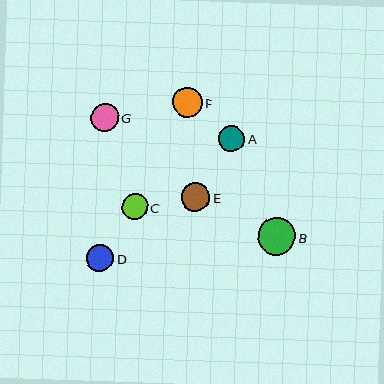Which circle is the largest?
Circle B is the largest with a size of approximately 38 pixels.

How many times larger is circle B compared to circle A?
Circle B is approximately 1.5 times the size of circle A.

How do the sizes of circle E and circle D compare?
Circle E and circle D are approximately the same size.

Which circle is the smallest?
Circle A is the smallest with a size of approximately 26 pixels.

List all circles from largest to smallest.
From largest to smallest: B, F, E, G, D, C, A.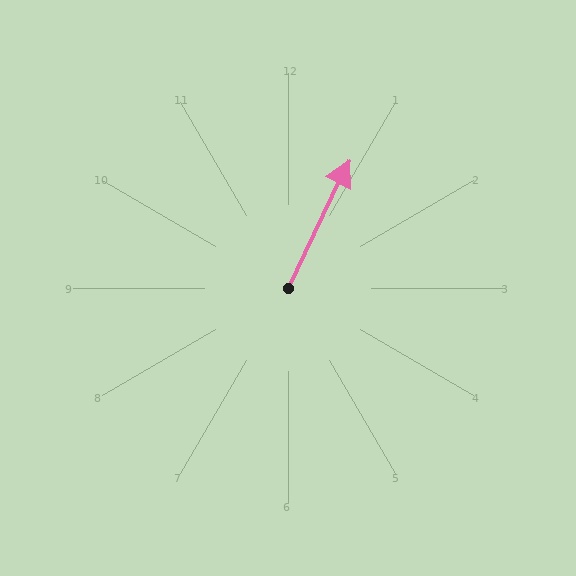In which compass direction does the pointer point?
Northeast.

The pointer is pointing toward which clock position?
Roughly 1 o'clock.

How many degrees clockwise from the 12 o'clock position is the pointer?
Approximately 25 degrees.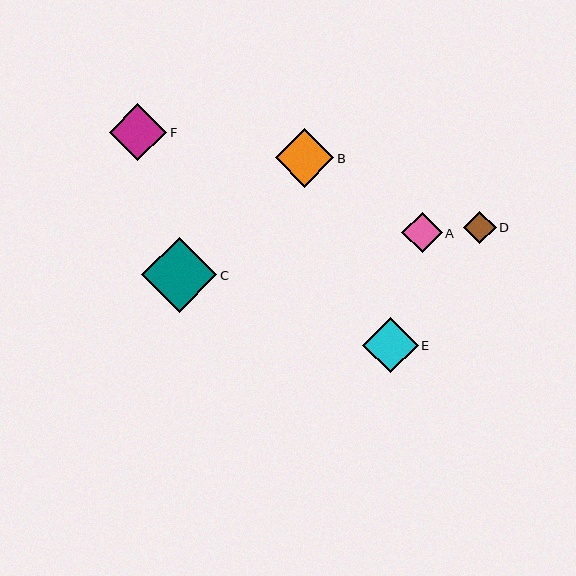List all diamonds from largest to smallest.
From largest to smallest: C, B, F, E, A, D.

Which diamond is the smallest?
Diamond D is the smallest with a size of approximately 32 pixels.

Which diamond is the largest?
Diamond C is the largest with a size of approximately 76 pixels.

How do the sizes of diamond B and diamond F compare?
Diamond B and diamond F are approximately the same size.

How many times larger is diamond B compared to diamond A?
Diamond B is approximately 1.4 times the size of diamond A.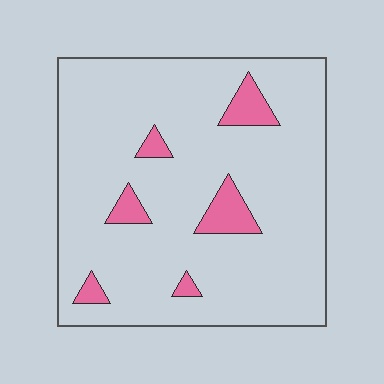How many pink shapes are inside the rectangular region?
6.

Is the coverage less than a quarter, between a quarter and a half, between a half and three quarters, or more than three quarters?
Less than a quarter.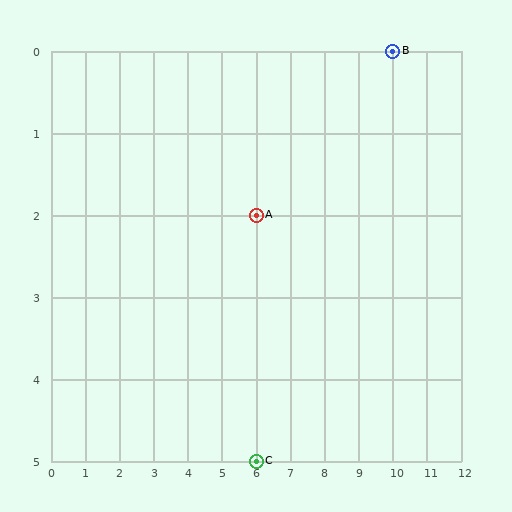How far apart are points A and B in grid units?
Points A and B are 4 columns and 2 rows apart (about 4.5 grid units diagonally).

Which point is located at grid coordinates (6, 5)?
Point C is at (6, 5).